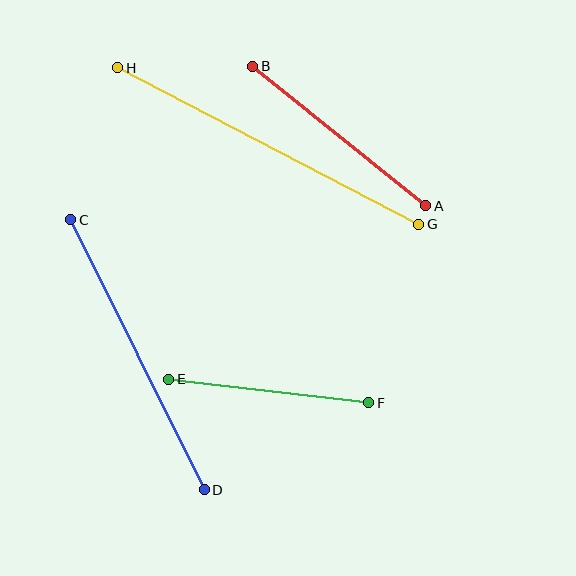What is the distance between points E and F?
The distance is approximately 201 pixels.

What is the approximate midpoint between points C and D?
The midpoint is at approximately (138, 355) pixels.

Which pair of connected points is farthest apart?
Points G and H are farthest apart.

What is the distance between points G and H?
The distance is approximately 339 pixels.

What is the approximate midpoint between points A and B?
The midpoint is at approximately (339, 136) pixels.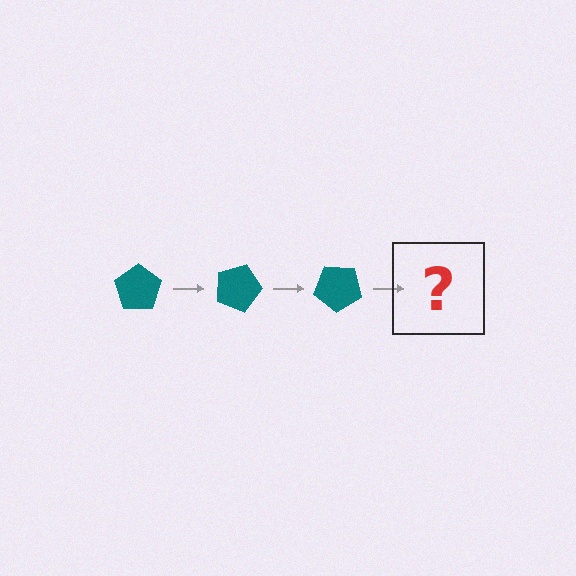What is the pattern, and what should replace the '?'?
The pattern is that the pentagon rotates 20 degrees each step. The '?' should be a teal pentagon rotated 60 degrees.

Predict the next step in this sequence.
The next step is a teal pentagon rotated 60 degrees.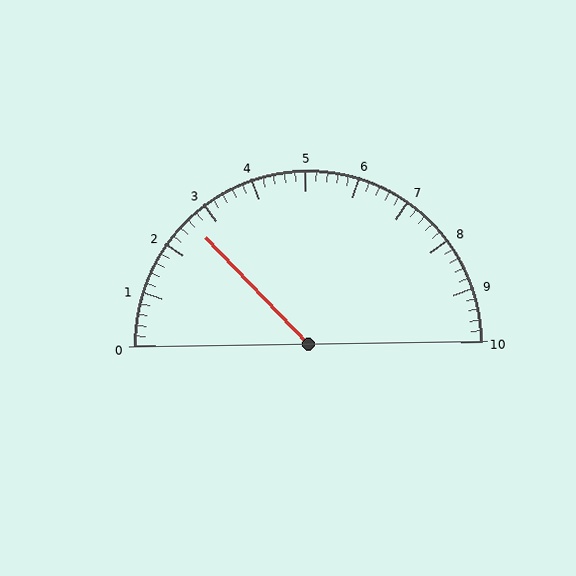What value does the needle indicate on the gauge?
The needle indicates approximately 2.6.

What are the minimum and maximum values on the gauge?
The gauge ranges from 0 to 10.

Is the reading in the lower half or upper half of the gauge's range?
The reading is in the lower half of the range (0 to 10).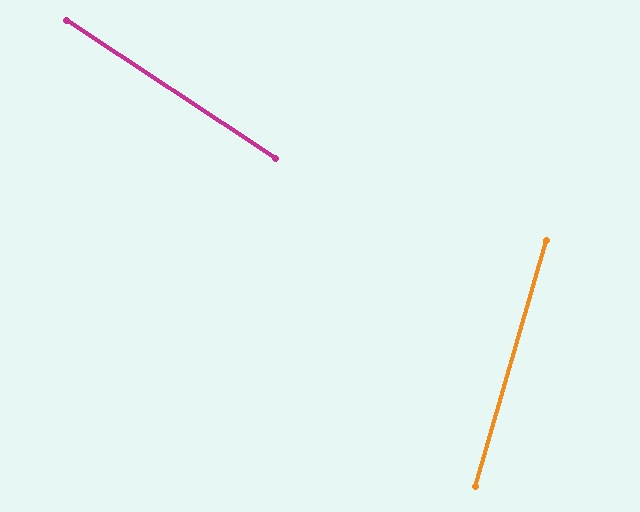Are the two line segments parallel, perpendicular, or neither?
Neither parallel nor perpendicular — they differ by about 73°.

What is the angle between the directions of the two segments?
Approximately 73 degrees.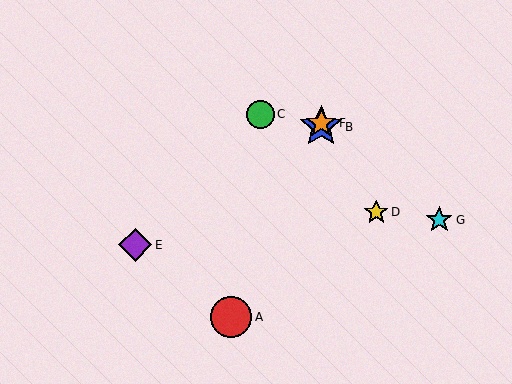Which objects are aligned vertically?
Objects B, F are aligned vertically.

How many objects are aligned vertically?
2 objects (B, F) are aligned vertically.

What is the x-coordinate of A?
Object A is at x≈231.